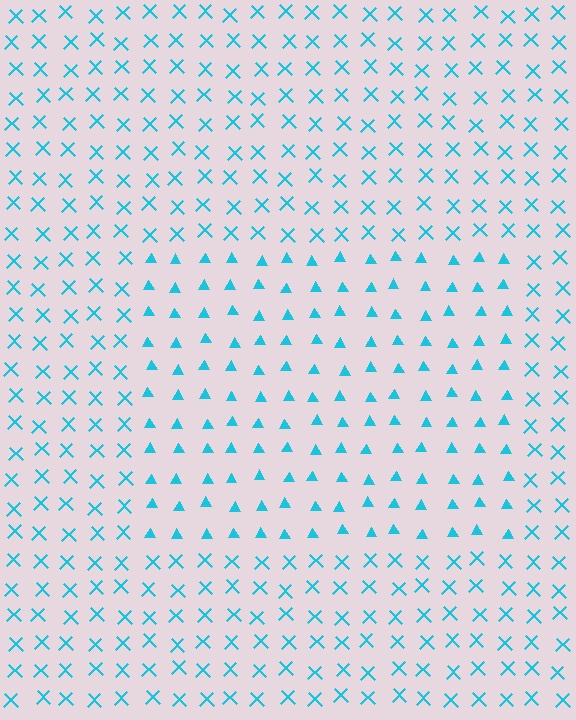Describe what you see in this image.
The image is filled with small cyan elements arranged in a uniform grid. A rectangle-shaped region contains triangles, while the surrounding area contains X marks. The boundary is defined purely by the change in element shape.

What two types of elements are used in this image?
The image uses triangles inside the rectangle region and X marks outside it.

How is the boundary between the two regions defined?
The boundary is defined by a change in element shape: triangles inside vs. X marks outside. All elements share the same color and spacing.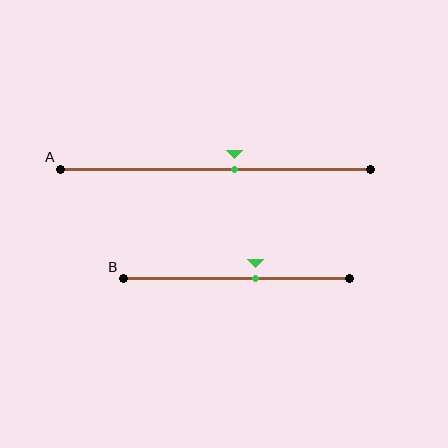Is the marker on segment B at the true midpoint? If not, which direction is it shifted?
No, the marker on segment B is shifted to the right by about 8% of the segment length.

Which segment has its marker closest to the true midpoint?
Segment A has its marker closest to the true midpoint.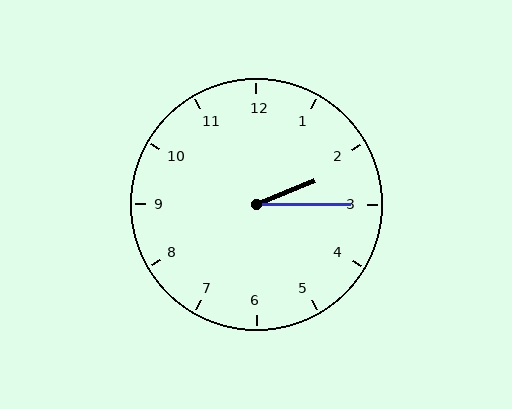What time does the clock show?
2:15.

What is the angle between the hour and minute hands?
Approximately 22 degrees.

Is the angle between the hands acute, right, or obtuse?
It is acute.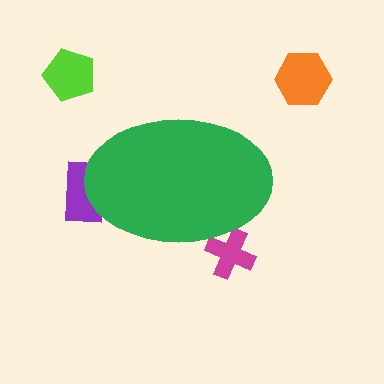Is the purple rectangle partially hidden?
Yes, the purple rectangle is partially hidden behind the green ellipse.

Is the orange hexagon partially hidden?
No, the orange hexagon is fully visible.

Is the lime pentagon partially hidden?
No, the lime pentagon is fully visible.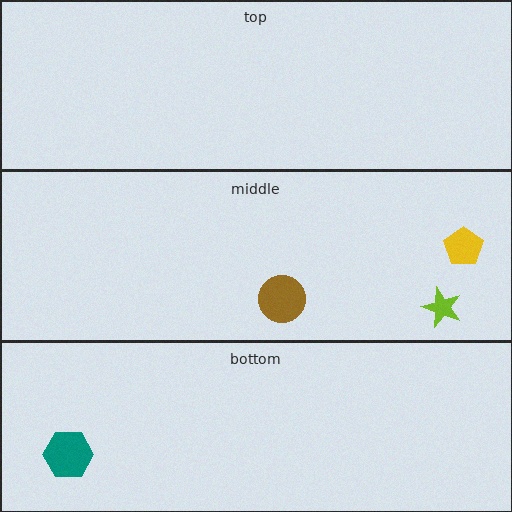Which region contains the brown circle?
The middle region.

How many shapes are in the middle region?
3.